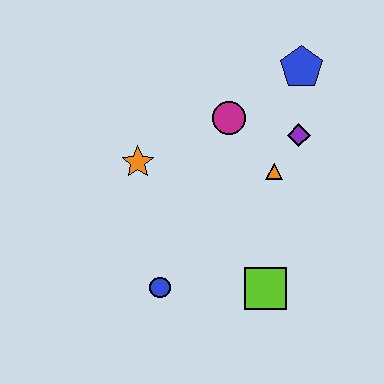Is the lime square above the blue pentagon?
No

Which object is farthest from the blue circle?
The blue pentagon is farthest from the blue circle.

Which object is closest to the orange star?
The magenta circle is closest to the orange star.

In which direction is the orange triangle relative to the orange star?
The orange triangle is to the right of the orange star.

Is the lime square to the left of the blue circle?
No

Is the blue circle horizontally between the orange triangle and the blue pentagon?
No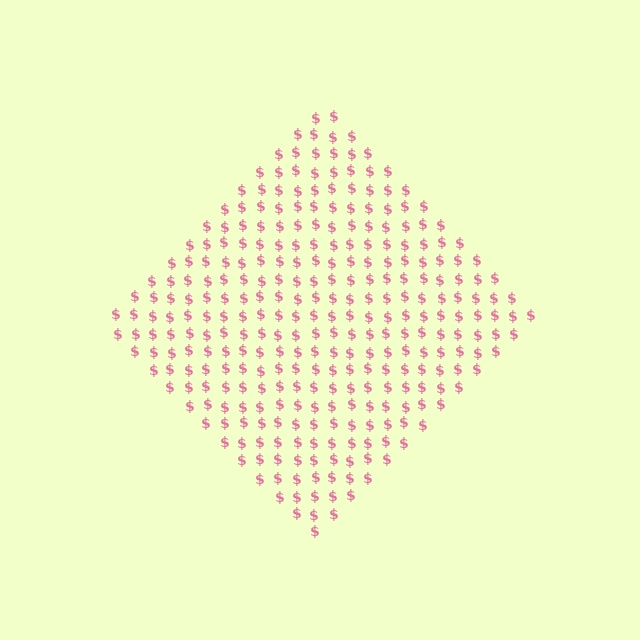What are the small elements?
The small elements are dollar signs.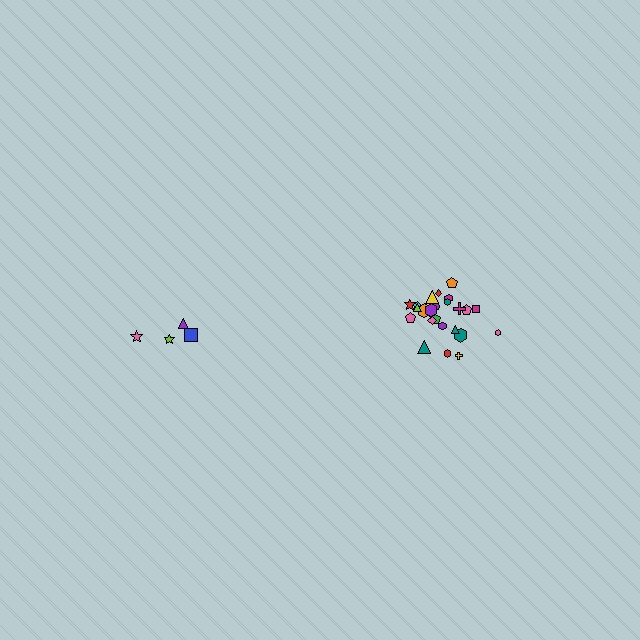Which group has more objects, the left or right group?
The right group.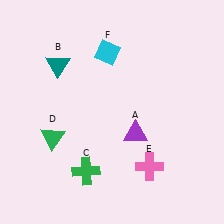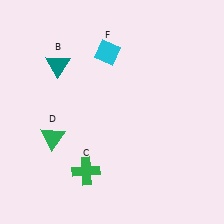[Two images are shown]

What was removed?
The pink cross (E), the purple triangle (A) were removed in Image 2.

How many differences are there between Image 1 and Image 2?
There are 2 differences between the two images.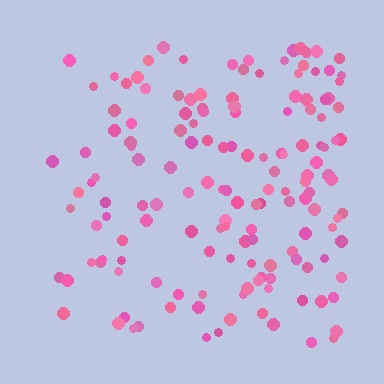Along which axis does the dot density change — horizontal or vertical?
Horizontal.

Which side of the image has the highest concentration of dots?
The right.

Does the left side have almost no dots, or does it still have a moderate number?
Still a moderate number, just noticeably fewer than the right.